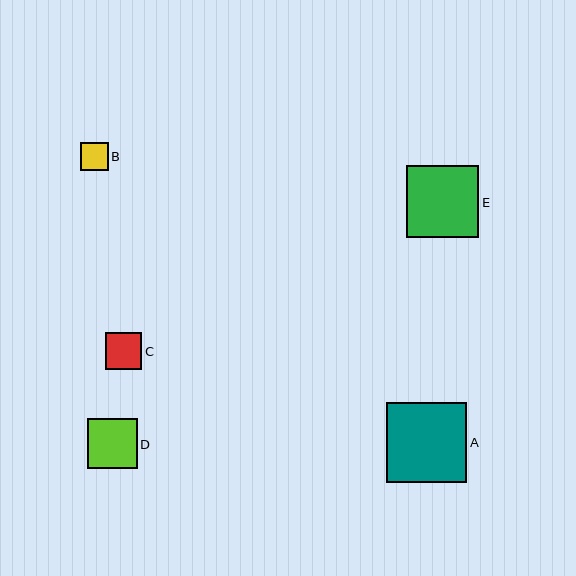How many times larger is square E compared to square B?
Square E is approximately 2.6 times the size of square B.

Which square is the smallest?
Square B is the smallest with a size of approximately 27 pixels.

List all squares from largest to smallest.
From largest to smallest: A, E, D, C, B.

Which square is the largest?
Square A is the largest with a size of approximately 80 pixels.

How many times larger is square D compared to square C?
Square D is approximately 1.3 times the size of square C.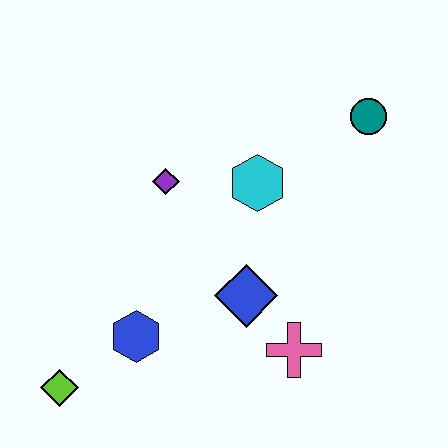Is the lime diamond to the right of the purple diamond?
No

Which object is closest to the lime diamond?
The blue hexagon is closest to the lime diamond.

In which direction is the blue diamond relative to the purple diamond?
The blue diamond is below the purple diamond.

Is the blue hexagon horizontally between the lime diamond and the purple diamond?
Yes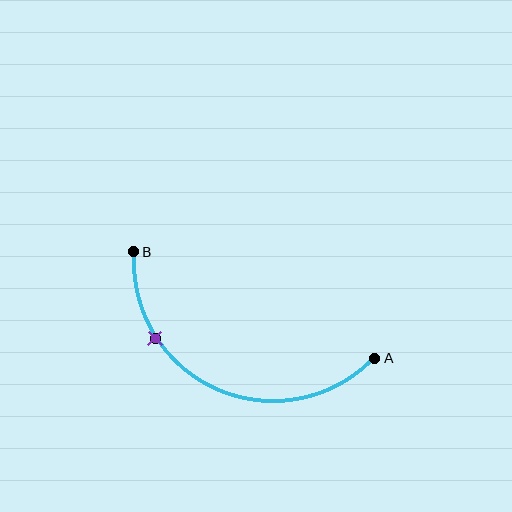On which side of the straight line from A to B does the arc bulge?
The arc bulges below the straight line connecting A and B.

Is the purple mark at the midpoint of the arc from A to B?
No. The purple mark lies on the arc but is closer to endpoint B. The arc midpoint would be at the point on the curve equidistant along the arc from both A and B.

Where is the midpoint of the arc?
The arc midpoint is the point on the curve farthest from the straight line joining A and B. It sits below that line.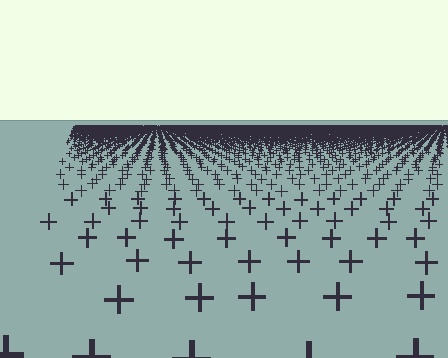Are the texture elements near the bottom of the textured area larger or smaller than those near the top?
Larger. Near the bottom, elements are closer to the viewer and appear at a bigger on-screen size.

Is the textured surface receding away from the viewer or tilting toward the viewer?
The surface is receding away from the viewer. Texture elements get smaller and denser toward the top.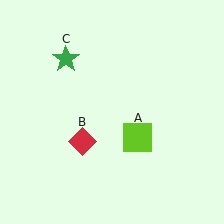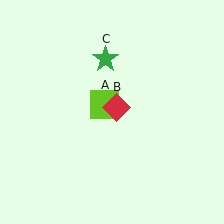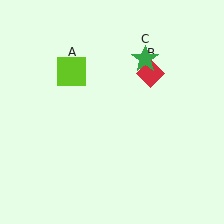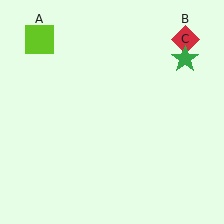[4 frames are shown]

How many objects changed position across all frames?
3 objects changed position: lime square (object A), red diamond (object B), green star (object C).